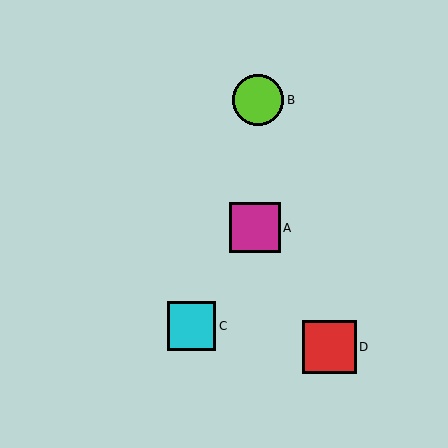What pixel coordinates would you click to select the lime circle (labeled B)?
Click at (258, 100) to select the lime circle B.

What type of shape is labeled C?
Shape C is a cyan square.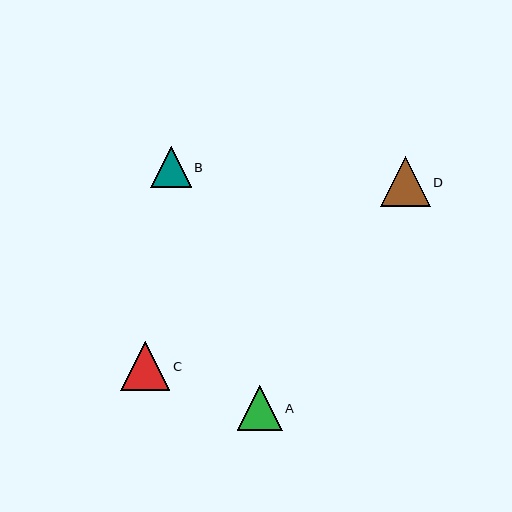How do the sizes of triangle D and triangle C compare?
Triangle D and triangle C are approximately the same size.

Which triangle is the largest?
Triangle D is the largest with a size of approximately 50 pixels.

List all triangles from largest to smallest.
From largest to smallest: D, C, A, B.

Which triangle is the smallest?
Triangle B is the smallest with a size of approximately 40 pixels.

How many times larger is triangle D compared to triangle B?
Triangle D is approximately 1.2 times the size of triangle B.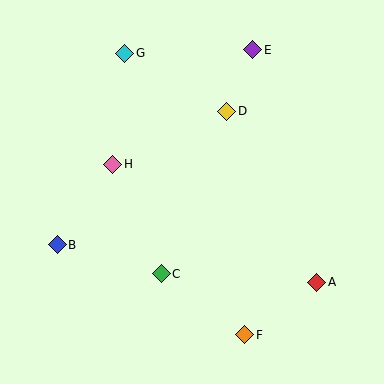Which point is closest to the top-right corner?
Point E is closest to the top-right corner.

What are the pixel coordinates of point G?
Point G is at (125, 53).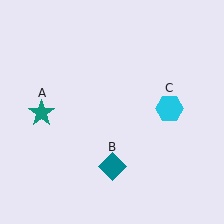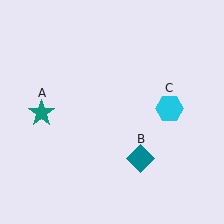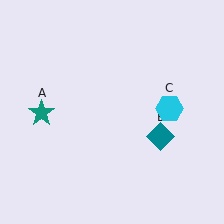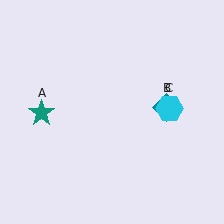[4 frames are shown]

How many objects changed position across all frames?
1 object changed position: teal diamond (object B).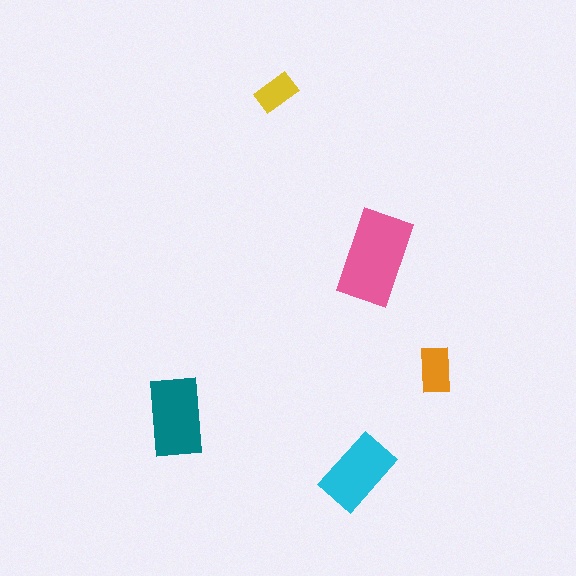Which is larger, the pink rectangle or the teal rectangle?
The pink one.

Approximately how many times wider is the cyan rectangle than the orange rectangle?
About 1.5 times wider.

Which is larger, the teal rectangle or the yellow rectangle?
The teal one.